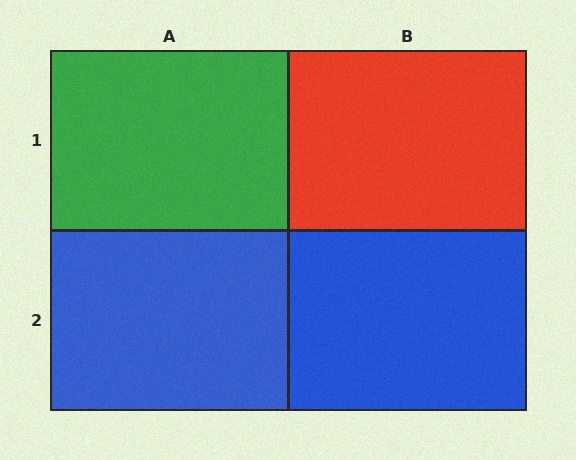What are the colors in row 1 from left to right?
Green, red.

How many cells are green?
1 cell is green.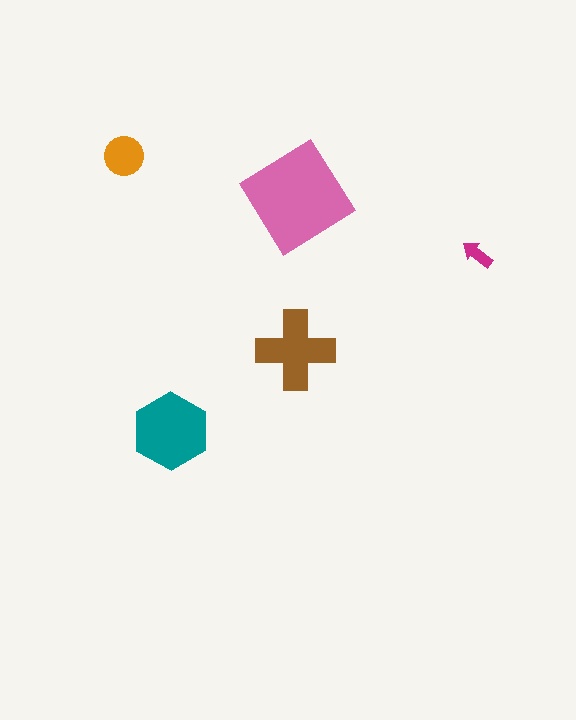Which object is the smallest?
The magenta arrow.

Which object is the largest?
The pink diamond.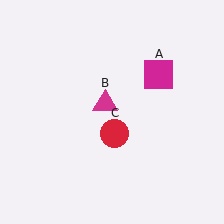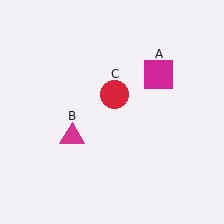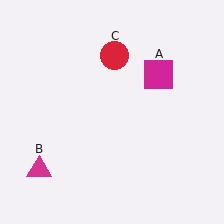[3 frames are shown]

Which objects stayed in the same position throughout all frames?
Magenta square (object A) remained stationary.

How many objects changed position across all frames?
2 objects changed position: magenta triangle (object B), red circle (object C).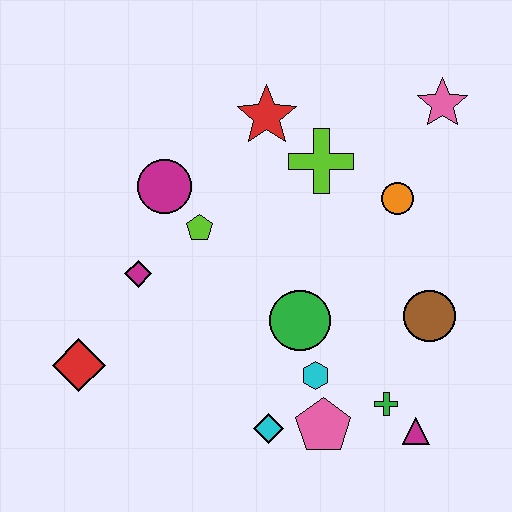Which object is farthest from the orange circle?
The red diamond is farthest from the orange circle.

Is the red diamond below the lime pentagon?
Yes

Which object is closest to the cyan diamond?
The pink pentagon is closest to the cyan diamond.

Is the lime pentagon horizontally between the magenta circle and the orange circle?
Yes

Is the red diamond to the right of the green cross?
No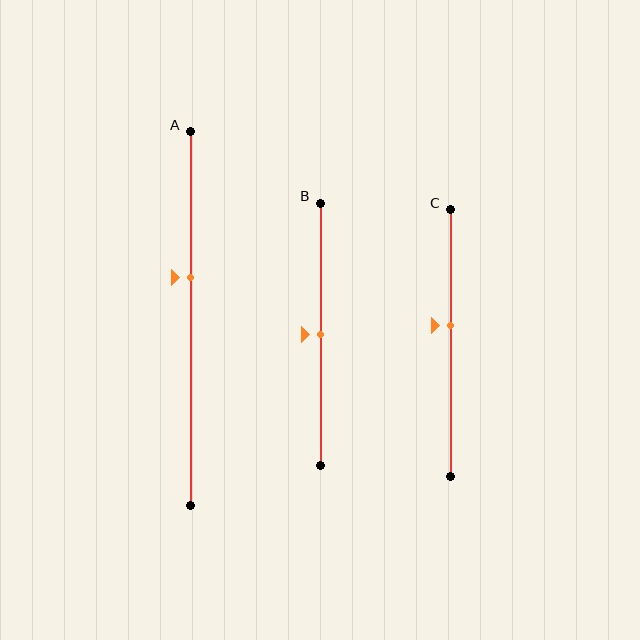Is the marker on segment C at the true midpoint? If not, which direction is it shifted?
No, the marker on segment C is shifted upward by about 6% of the segment length.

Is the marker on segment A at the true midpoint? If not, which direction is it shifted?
No, the marker on segment A is shifted upward by about 11% of the segment length.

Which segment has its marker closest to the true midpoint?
Segment B has its marker closest to the true midpoint.